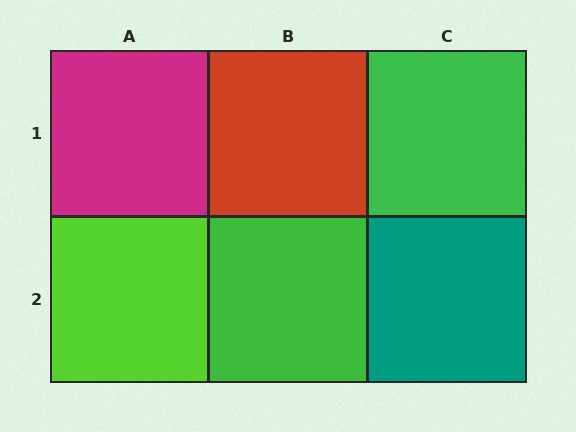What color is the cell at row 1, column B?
Red.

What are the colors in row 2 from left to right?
Lime, green, teal.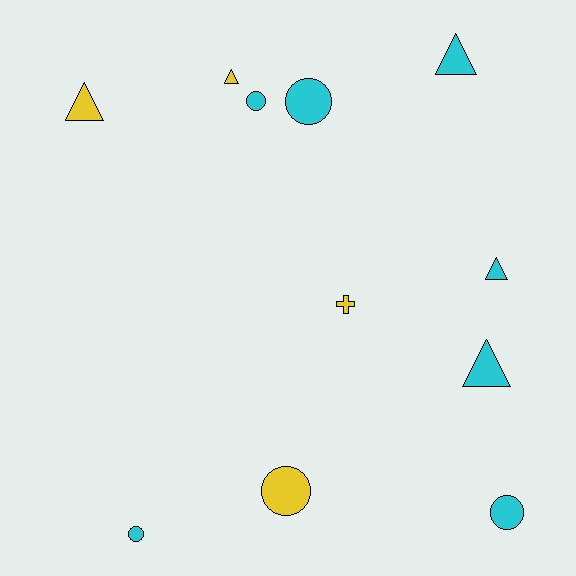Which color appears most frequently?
Cyan, with 7 objects.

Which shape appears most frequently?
Triangle, with 5 objects.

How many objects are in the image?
There are 11 objects.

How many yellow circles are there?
There is 1 yellow circle.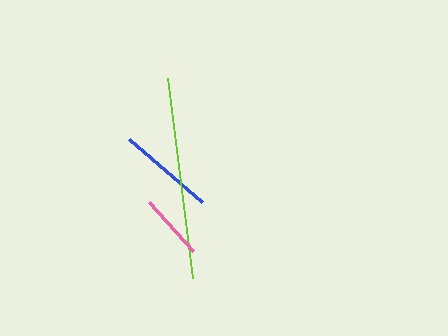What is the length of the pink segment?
The pink segment is approximately 65 pixels long.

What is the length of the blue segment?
The blue segment is approximately 96 pixels long.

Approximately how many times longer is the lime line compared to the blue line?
The lime line is approximately 2.1 times the length of the blue line.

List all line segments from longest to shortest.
From longest to shortest: lime, blue, pink.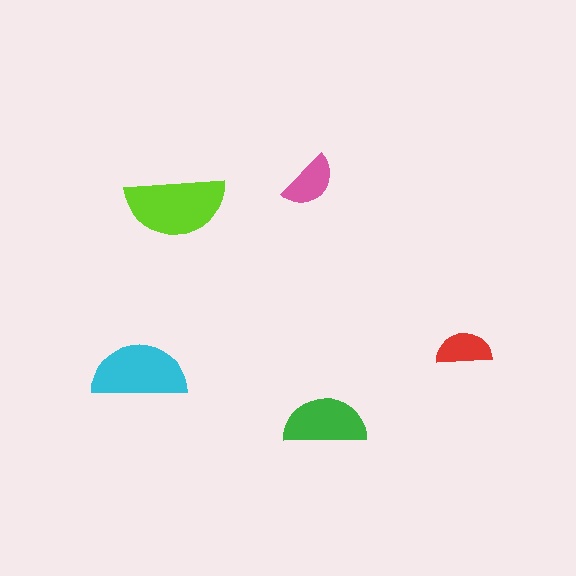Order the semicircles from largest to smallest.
the lime one, the cyan one, the green one, the pink one, the red one.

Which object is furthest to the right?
The red semicircle is rightmost.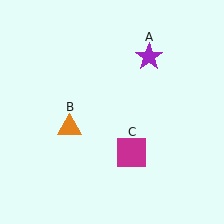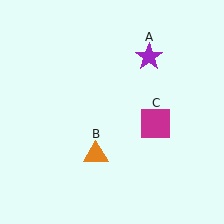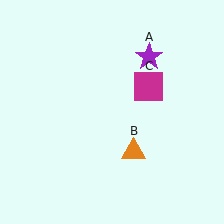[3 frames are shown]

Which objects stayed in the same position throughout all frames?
Purple star (object A) remained stationary.